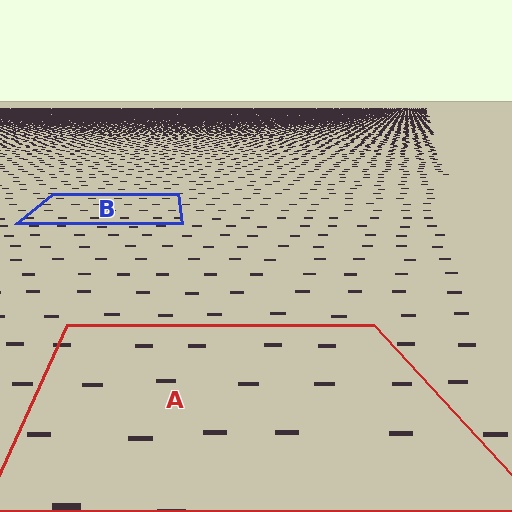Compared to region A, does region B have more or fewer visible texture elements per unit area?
Region B has more texture elements per unit area — they are packed more densely because it is farther away.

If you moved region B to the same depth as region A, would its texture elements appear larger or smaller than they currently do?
They would appear larger. At a closer depth, the same texture elements are projected at a bigger on-screen size.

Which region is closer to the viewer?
Region A is closer. The texture elements there are larger and more spread out.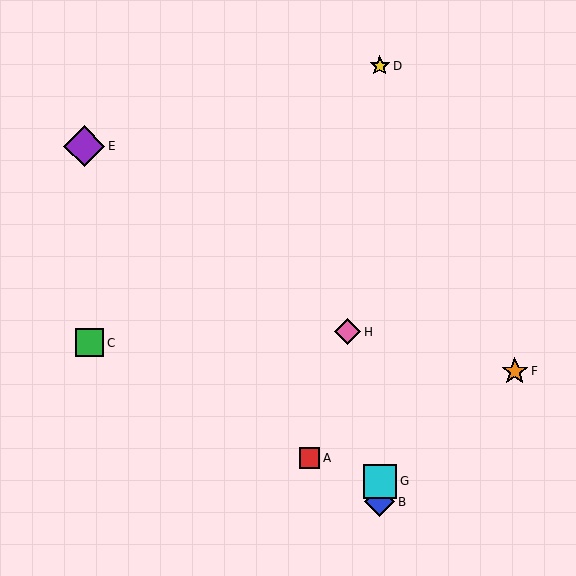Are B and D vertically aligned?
Yes, both are at x≈380.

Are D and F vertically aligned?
No, D is at x≈380 and F is at x≈515.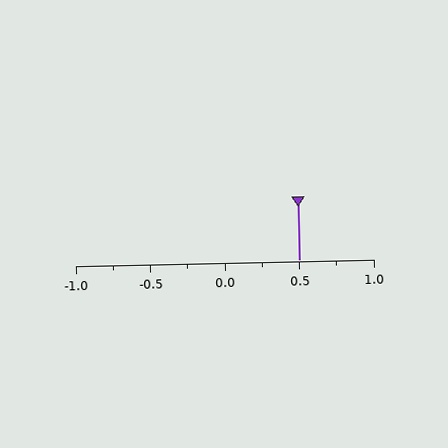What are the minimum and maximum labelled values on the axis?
The axis runs from -1.0 to 1.0.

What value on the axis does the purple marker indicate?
The marker indicates approximately 0.5.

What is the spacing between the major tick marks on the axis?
The major ticks are spaced 0.5 apart.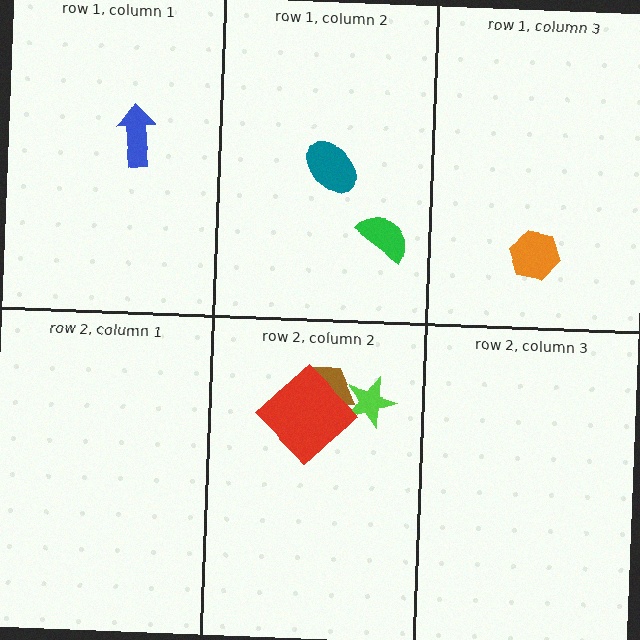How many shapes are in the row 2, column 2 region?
3.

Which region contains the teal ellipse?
The row 1, column 2 region.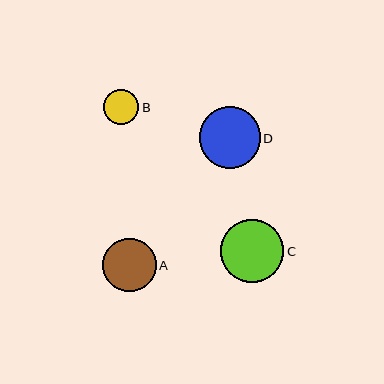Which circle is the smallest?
Circle B is the smallest with a size of approximately 35 pixels.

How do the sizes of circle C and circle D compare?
Circle C and circle D are approximately the same size.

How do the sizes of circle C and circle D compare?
Circle C and circle D are approximately the same size.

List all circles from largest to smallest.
From largest to smallest: C, D, A, B.